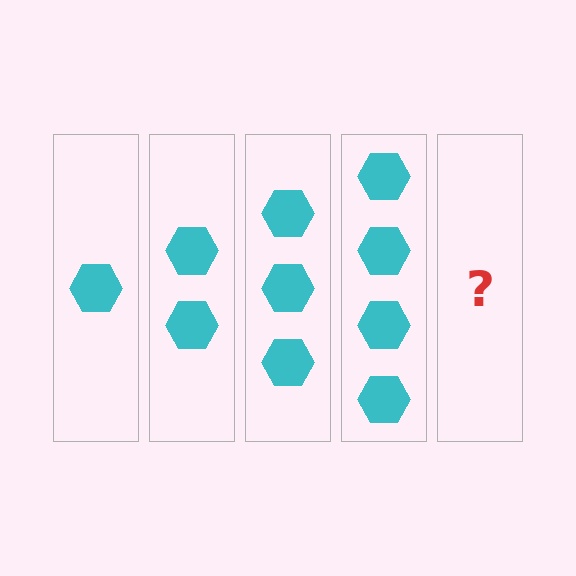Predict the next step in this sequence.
The next step is 5 hexagons.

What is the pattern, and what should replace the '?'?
The pattern is that each step adds one more hexagon. The '?' should be 5 hexagons.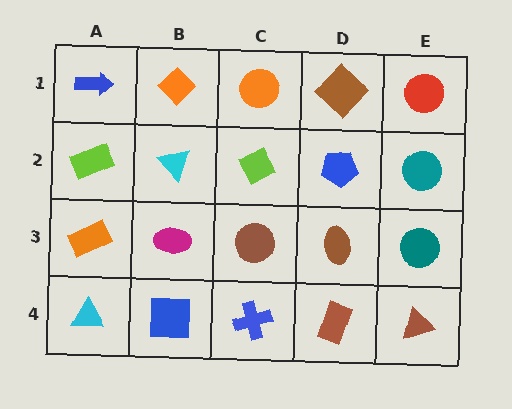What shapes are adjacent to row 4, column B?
A magenta ellipse (row 3, column B), a cyan triangle (row 4, column A), a blue cross (row 4, column C).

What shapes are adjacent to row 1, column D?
A blue pentagon (row 2, column D), an orange circle (row 1, column C), a red circle (row 1, column E).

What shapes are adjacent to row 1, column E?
A teal circle (row 2, column E), a brown diamond (row 1, column D).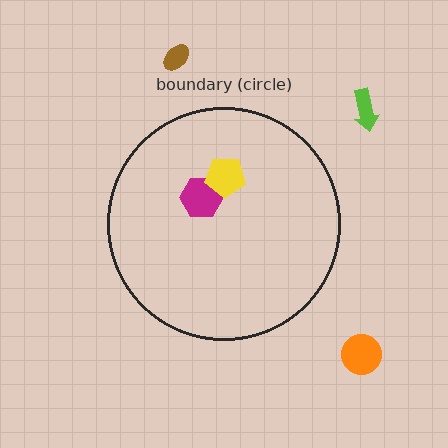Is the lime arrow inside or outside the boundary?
Outside.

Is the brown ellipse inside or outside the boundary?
Outside.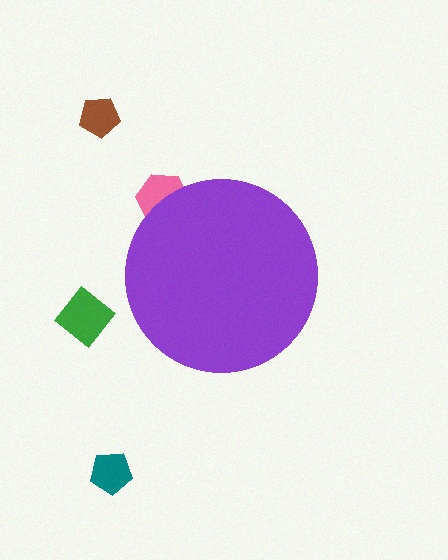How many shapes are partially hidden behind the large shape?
1 shape is partially hidden.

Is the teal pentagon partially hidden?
No, the teal pentagon is fully visible.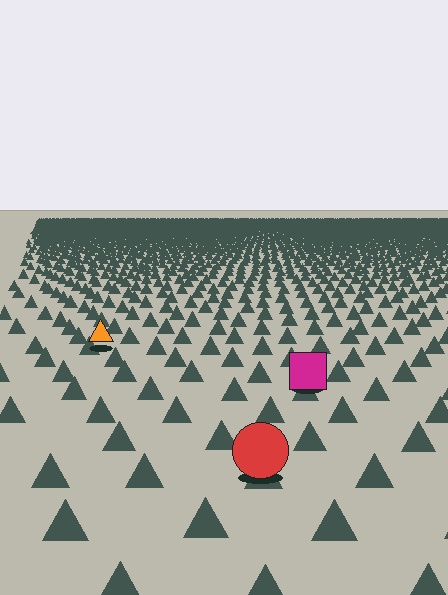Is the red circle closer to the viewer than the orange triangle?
Yes. The red circle is closer — you can tell from the texture gradient: the ground texture is coarser near it.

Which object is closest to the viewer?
The red circle is closest. The texture marks near it are larger and more spread out.